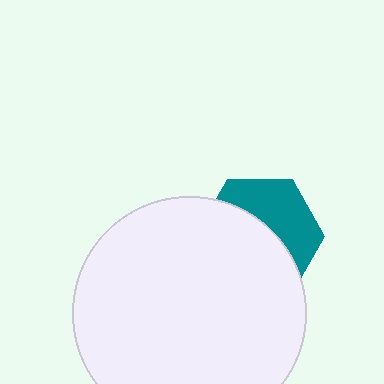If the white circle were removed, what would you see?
You would see the complete teal hexagon.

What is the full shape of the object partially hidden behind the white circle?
The partially hidden object is a teal hexagon.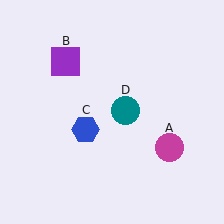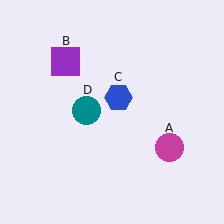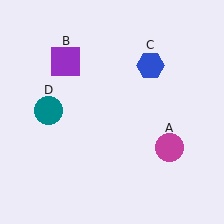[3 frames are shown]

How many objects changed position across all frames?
2 objects changed position: blue hexagon (object C), teal circle (object D).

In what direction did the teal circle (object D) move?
The teal circle (object D) moved left.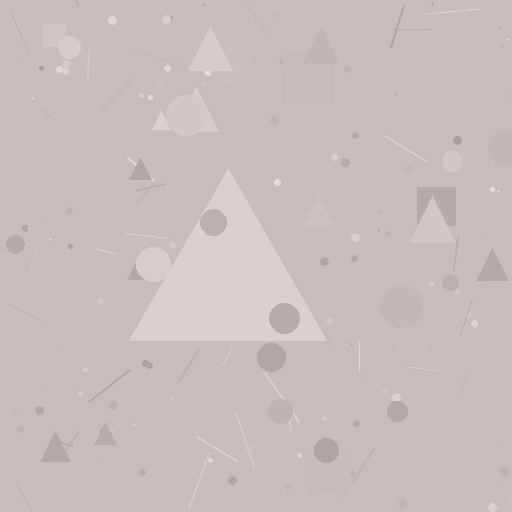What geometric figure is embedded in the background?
A triangle is embedded in the background.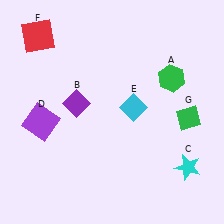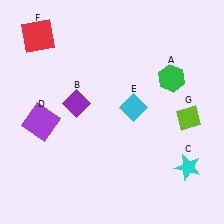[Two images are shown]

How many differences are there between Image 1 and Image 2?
There is 1 difference between the two images.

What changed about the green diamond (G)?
In Image 1, G is green. In Image 2, it changed to lime.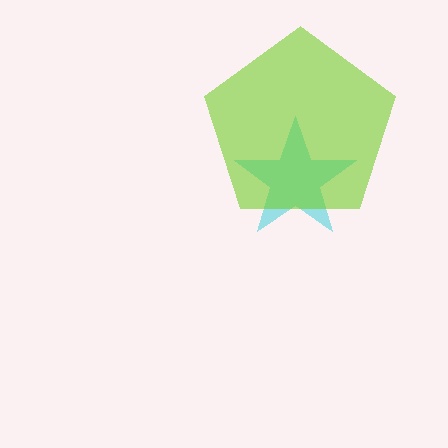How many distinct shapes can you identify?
There are 2 distinct shapes: a cyan star, a lime pentagon.